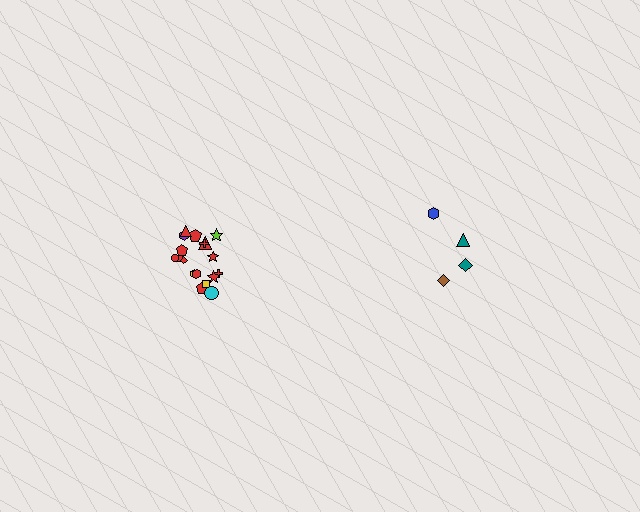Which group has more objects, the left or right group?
The left group.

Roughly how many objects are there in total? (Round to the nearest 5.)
Roughly 20 objects in total.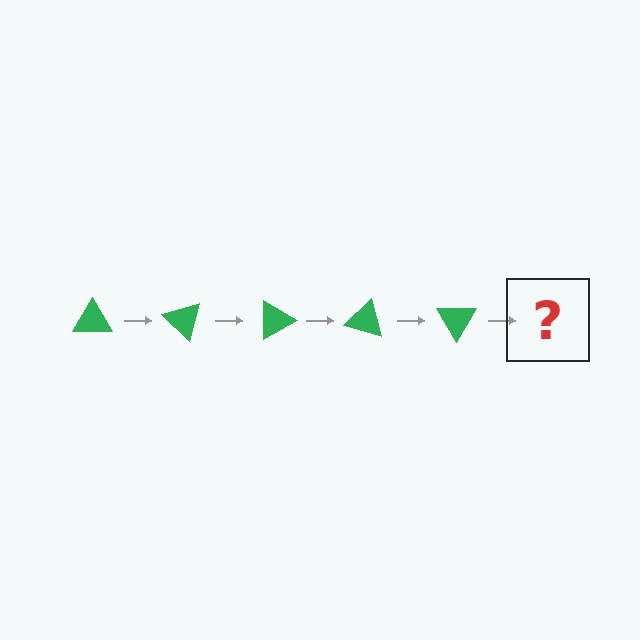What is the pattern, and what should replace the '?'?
The pattern is that the triangle rotates 45 degrees each step. The '?' should be a green triangle rotated 225 degrees.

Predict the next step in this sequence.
The next step is a green triangle rotated 225 degrees.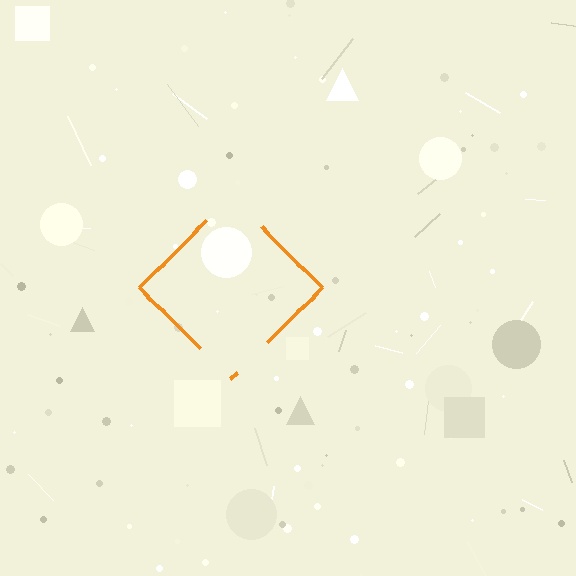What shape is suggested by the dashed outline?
The dashed outline suggests a diamond.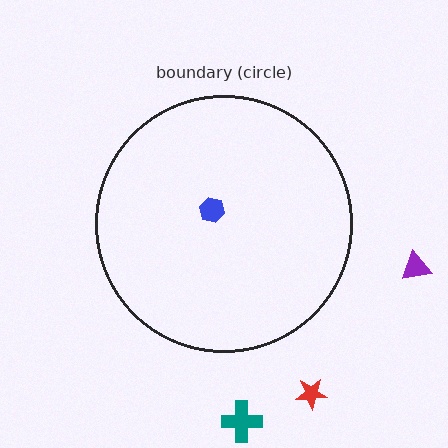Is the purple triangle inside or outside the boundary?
Outside.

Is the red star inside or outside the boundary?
Outside.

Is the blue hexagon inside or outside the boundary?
Inside.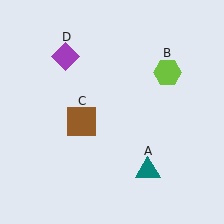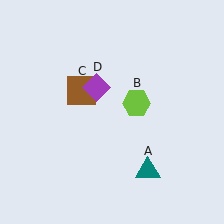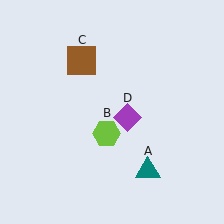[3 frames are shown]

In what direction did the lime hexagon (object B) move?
The lime hexagon (object B) moved down and to the left.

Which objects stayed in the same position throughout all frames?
Teal triangle (object A) remained stationary.